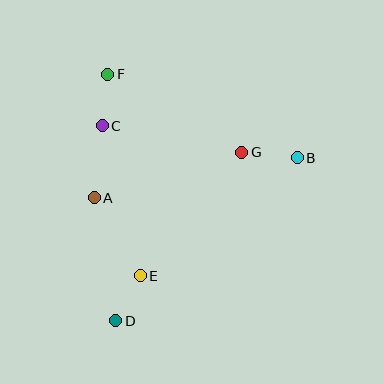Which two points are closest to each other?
Points D and E are closest to each other.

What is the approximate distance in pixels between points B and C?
The distance between B and C is approximately 198 pixels.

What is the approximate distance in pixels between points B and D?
The distance between B and D is approximately 244 pixels.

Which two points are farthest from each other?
Points D and F are farthest from each other.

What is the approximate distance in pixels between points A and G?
The distance between A and G is approximately 154 pixels.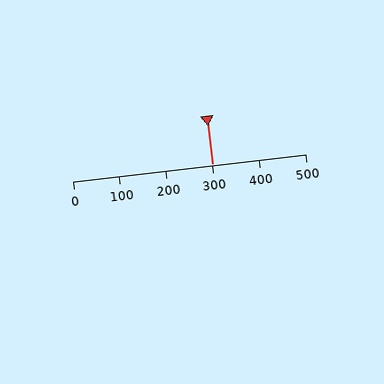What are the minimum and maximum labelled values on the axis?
The axis runs from 0 to 500.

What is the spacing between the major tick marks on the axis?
The major ticks are spaced 100 apart.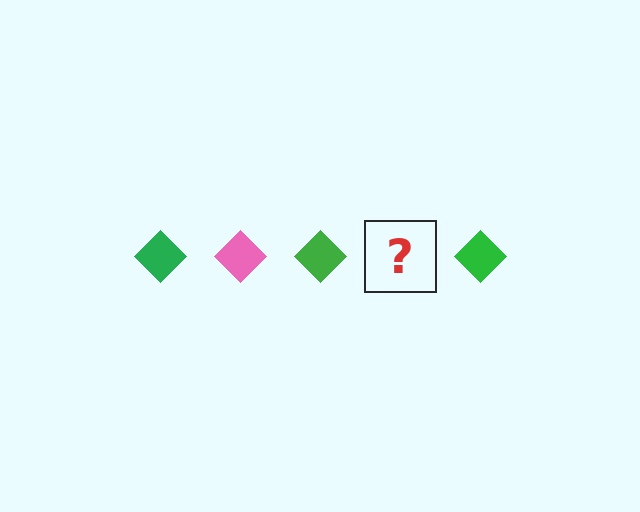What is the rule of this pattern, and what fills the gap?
The rule is that the pattern cycles through green, pink diamonds. The gap should be filled with a pink diamond.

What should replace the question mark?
The question mark should be replaced with a pink diamond.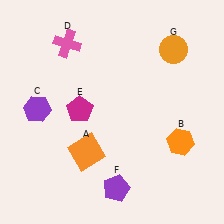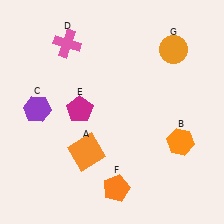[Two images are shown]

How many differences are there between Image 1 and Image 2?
There is 1 difference between the two images.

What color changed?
The pentagon (F) changed from purple in Image 1 to orange in Image 2.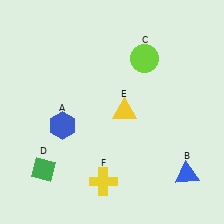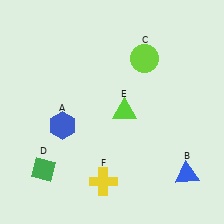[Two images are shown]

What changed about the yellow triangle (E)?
In Image 1, E is yellow. In Image 2, it changed to lime.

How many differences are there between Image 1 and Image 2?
There is 1 difference between the two images.